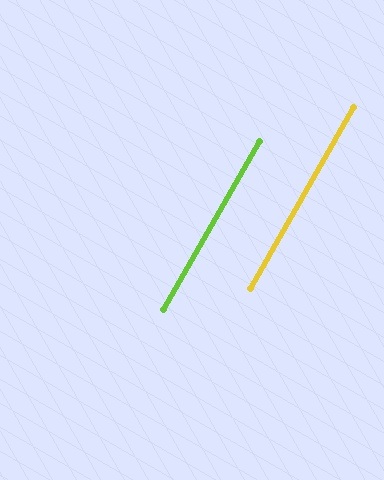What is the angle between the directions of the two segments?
Approximately 0 degrees.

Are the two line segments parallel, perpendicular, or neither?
Parallel — their directions differ by only 0.1°.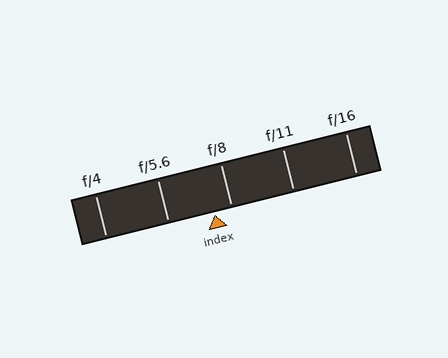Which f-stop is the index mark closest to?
The index mark is closest to f/8.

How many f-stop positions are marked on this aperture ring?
There are 5 f-stop positions marked.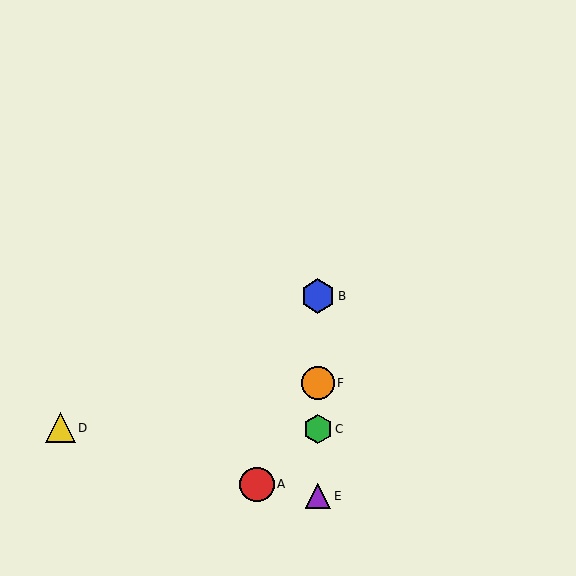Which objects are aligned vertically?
Objects B, C, E, F are aligned vertically.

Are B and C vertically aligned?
Yes, both are at x≈318.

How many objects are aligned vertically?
4 objects (B, C, E, F) are aligned vertically.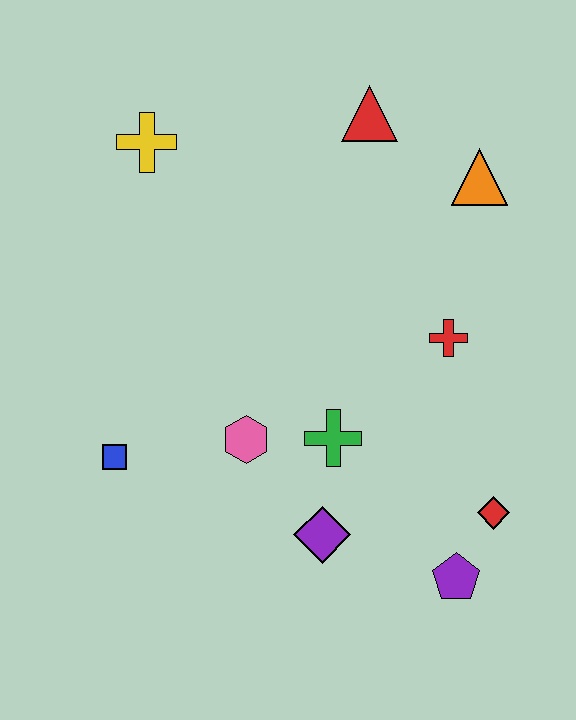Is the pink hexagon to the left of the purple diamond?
Yes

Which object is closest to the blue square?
The pink hexagon is closest to the blue square.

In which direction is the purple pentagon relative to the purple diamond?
The purple pentagon is to the right of the purple diamond.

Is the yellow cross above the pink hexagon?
Yes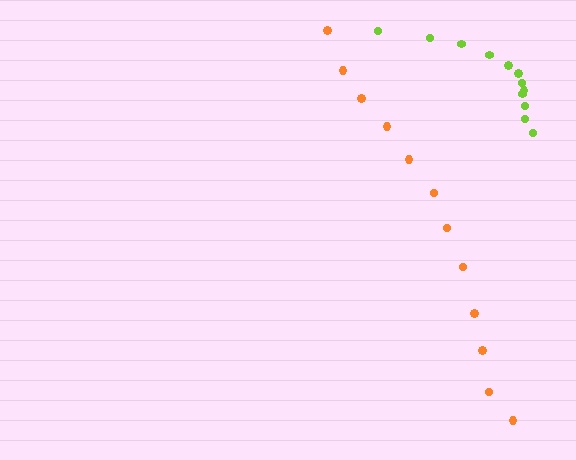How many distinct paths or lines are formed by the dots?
There are 2 distinct paths.